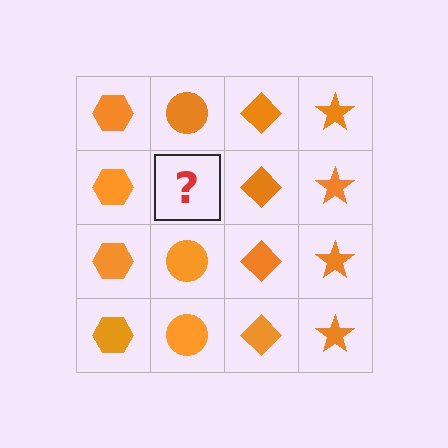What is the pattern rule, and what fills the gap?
The rule is that each column has a consistent shape. The gap should be filled with an orange circle.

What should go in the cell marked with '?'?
The missing cell should contain an orange circle.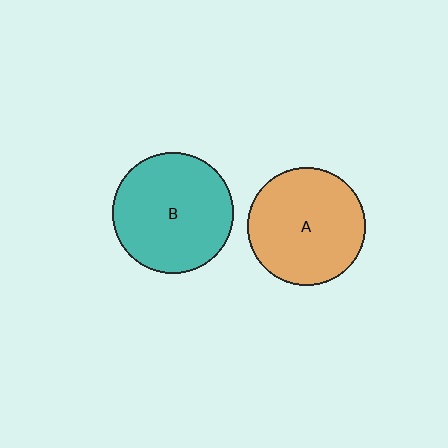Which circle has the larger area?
Circle B (teal).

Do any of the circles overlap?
No, none of the circles overlap.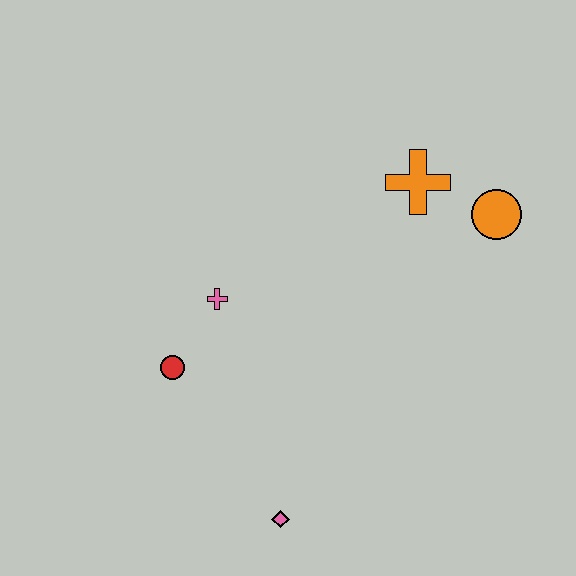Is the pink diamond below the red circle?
Yes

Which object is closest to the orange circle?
The orange cross is closest to the orange circle.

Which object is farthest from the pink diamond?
The orange circle is farthest from the pink diamond.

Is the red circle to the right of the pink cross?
No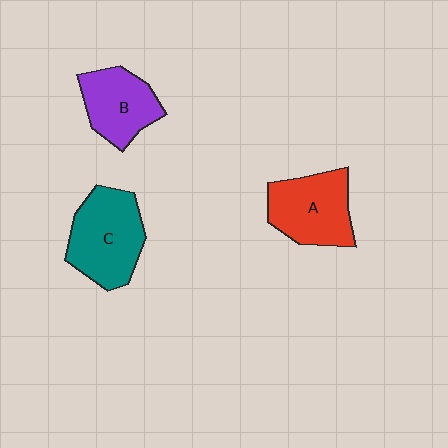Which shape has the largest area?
Shape C (teal).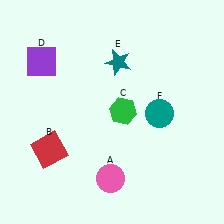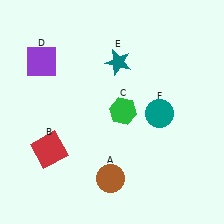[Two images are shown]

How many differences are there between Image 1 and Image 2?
There is 1 difference between the two images.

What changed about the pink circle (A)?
In Image 1, A is pink. In Image 2, it changed to brown.